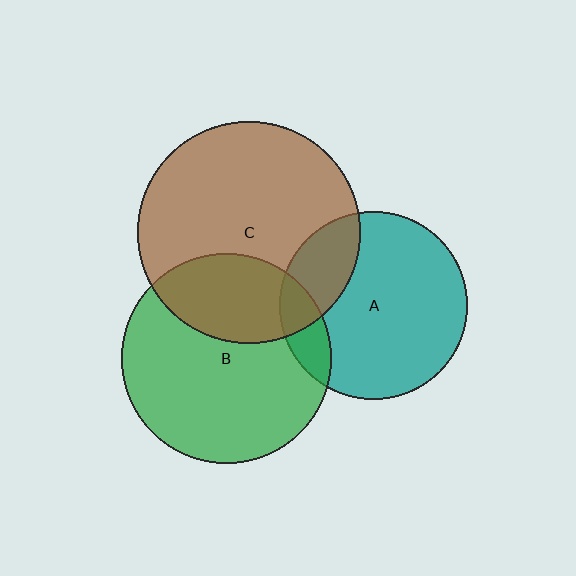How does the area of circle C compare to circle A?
Approximately 1.4 times.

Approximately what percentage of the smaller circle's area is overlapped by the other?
Approximately 15%.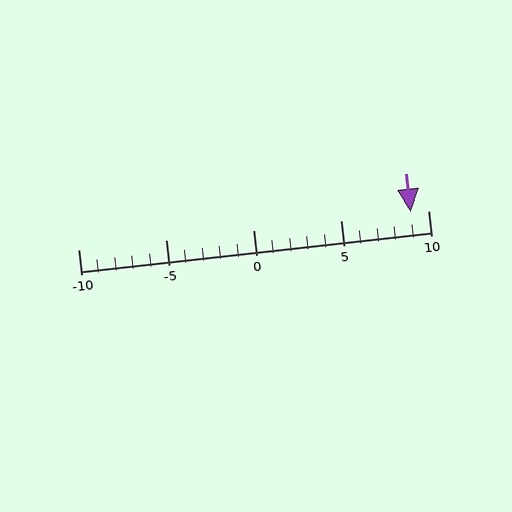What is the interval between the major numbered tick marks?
The major tick marks are spaced 5 units apart.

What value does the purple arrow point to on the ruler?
The purple arrow points to approximately 9.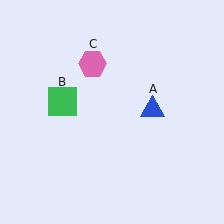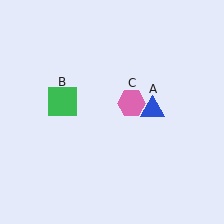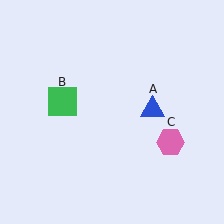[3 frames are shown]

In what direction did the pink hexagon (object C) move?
The pink hexagon (object C) moved down and to the right.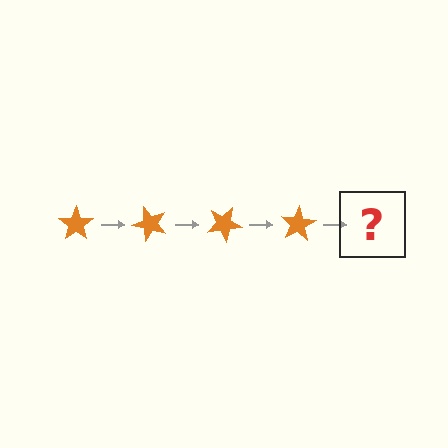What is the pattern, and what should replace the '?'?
The pattern is that the star rotates 50 degrees each step. The '?' should be an orange star rotated 200 degrees.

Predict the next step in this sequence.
The next step is an orange star rotated 200 degrees.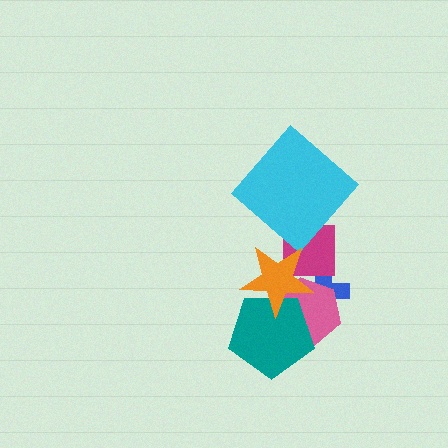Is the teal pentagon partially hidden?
Yes, it is partially covered by another shape.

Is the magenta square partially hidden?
Yes, it is partially covered by another shape.